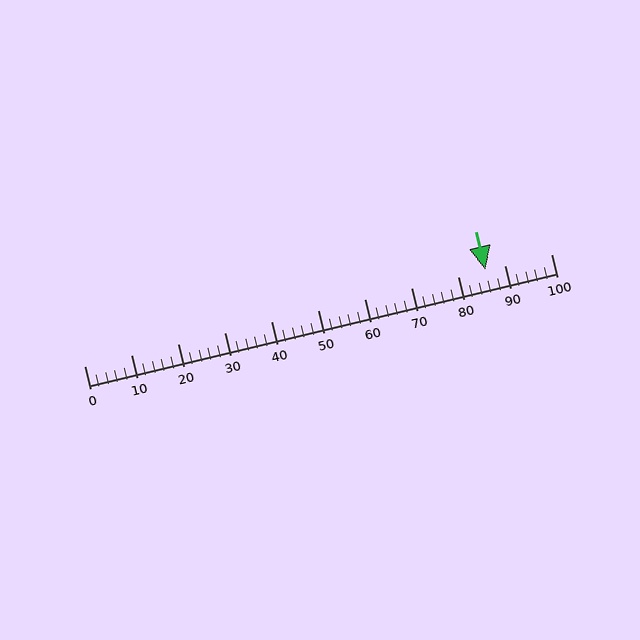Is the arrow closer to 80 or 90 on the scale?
The arrow is closer to 90.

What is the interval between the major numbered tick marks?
The major tick marks are spaced 10 units apart.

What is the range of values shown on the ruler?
The ruler shows values from 0 to 100.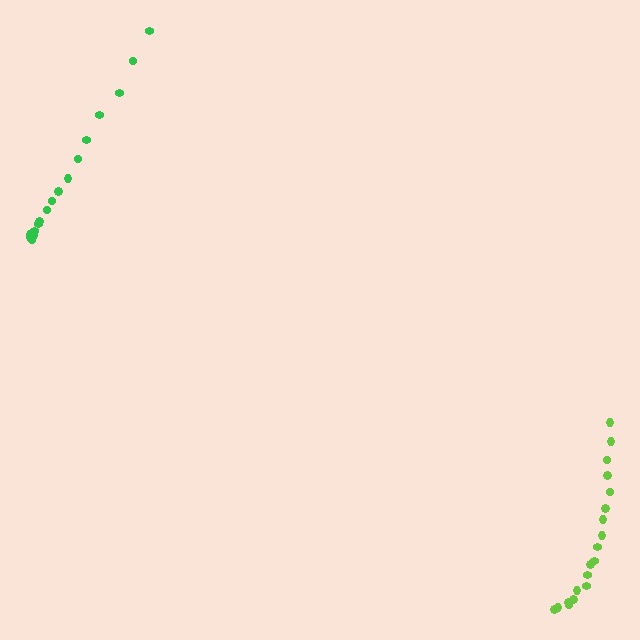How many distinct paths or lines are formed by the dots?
There are 2 distinct paths.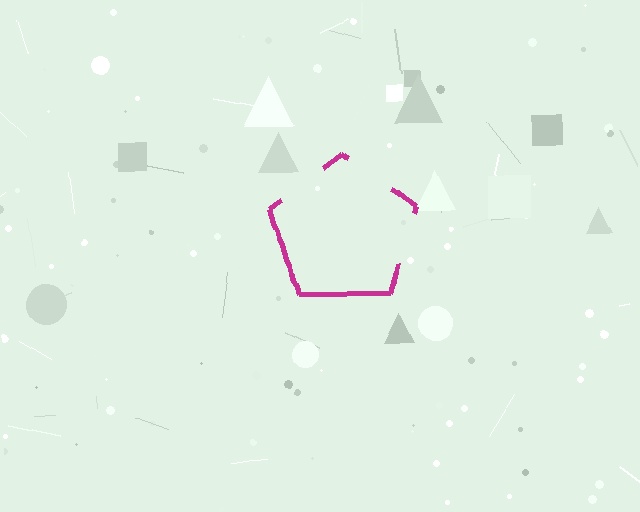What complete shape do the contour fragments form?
The contour fragments form a pentagon.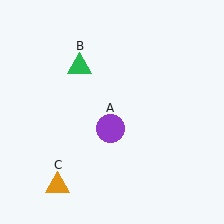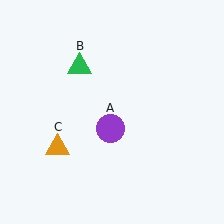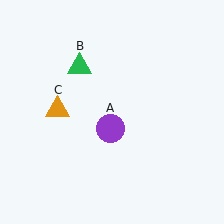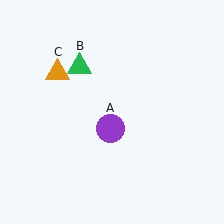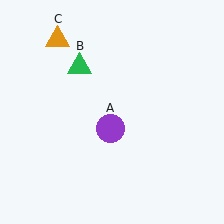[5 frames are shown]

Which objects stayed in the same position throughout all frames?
Purple circle (object A) and green triangle (object B) remained stationary.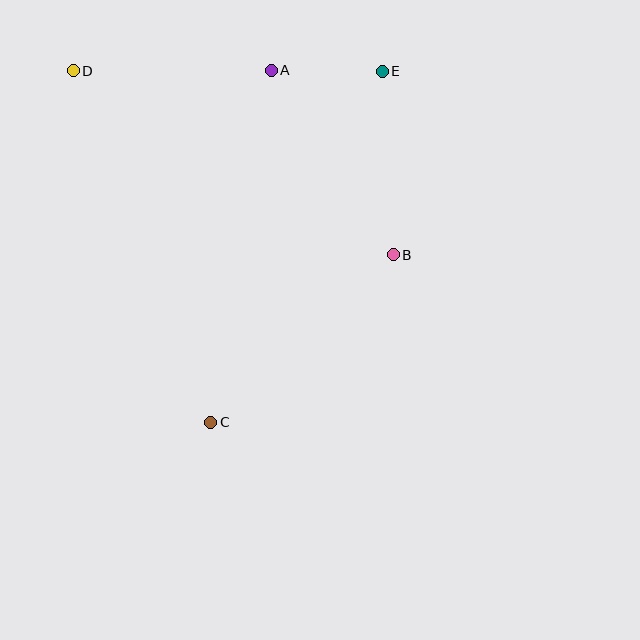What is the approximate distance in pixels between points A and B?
The distance between A and B is approximately 221 pixels.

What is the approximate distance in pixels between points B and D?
The distance between B and D is approximately 369 pixels.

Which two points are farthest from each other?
Points C and E are farthest from each other.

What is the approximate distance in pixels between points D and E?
The distance between D and E is approximately 309 pixels.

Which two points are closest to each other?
Points A and E are closest to each other.